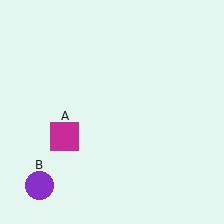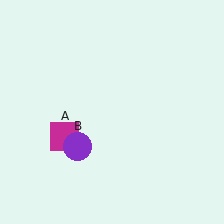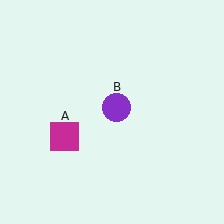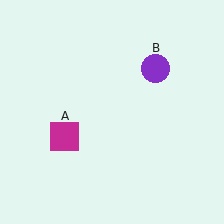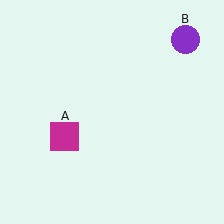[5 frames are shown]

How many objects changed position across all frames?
1 object changed position: purple circle (object B).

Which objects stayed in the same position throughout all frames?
Magenta square (object A) remained stationary.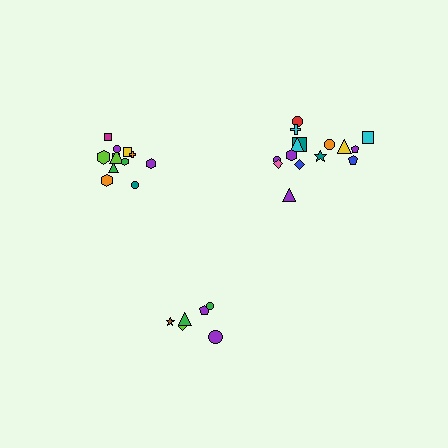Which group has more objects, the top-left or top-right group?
The top-right group.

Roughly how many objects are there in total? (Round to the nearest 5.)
Roughly 35 objects in total.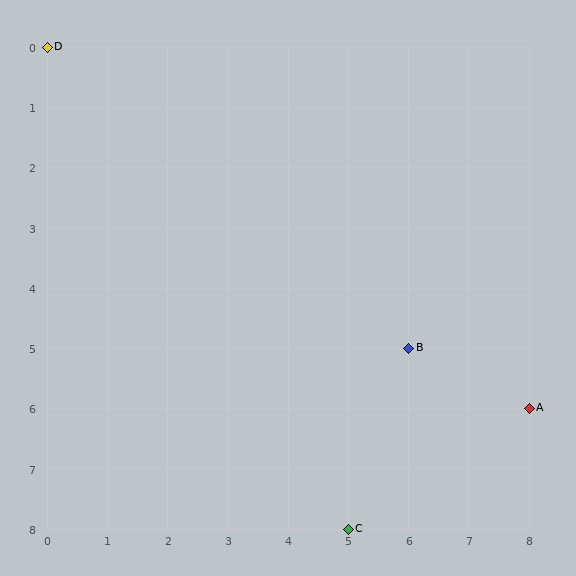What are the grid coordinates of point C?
Point C is at grid coordinates (5, 8).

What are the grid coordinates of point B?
Point B is at grid coordinates (6, 5).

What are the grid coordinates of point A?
Point A is at grid coordinates (8, 6).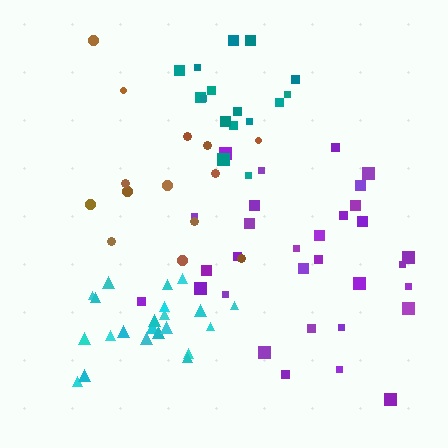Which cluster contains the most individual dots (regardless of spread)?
Purple (31).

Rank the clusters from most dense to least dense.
cyan, teal, purple, brown.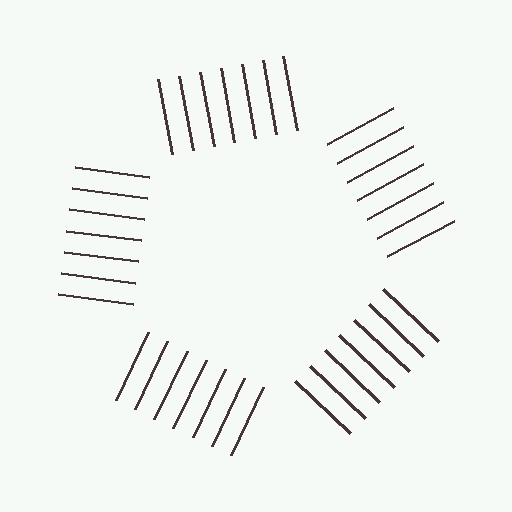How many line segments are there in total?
35 — 7 along each of the 5 edges.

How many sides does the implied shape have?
5 sides — the line-ends trace a pentagon.